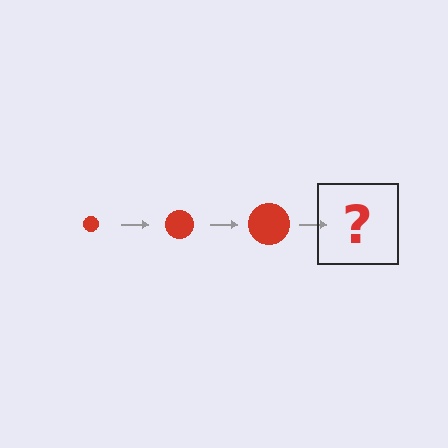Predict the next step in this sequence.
The next step is a red circle, larger than the previous one.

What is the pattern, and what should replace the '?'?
The pattern is that the circle gets progressively larger each step. The '?' should be a red circle, larger than the previous one.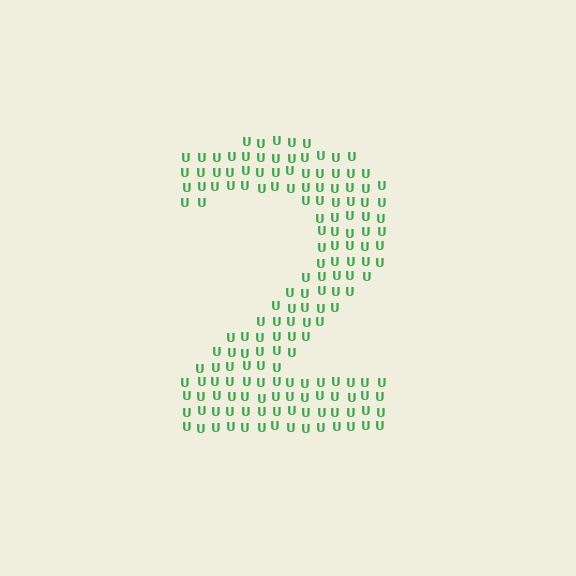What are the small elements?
The small elements are letter U's.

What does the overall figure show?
The overall figure shows the digit 2.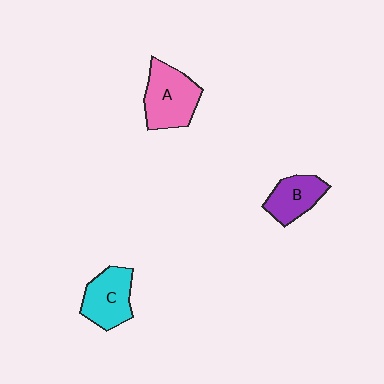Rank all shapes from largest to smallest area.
From largest to smallest: A (pink), C (cyan), B (purple).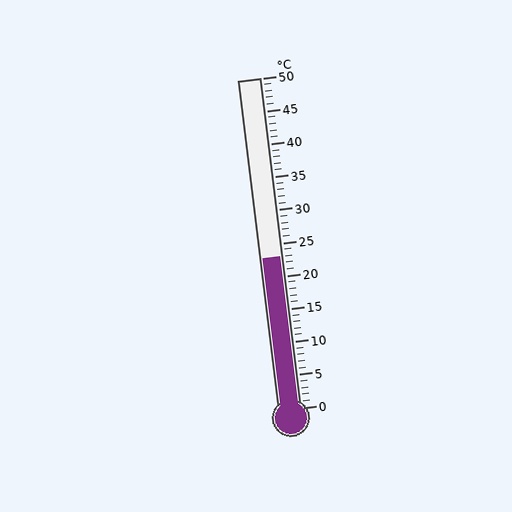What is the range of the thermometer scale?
The thermometer scale ranges from 0°C to 50°C.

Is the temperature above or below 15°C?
The temperature is above 15°C.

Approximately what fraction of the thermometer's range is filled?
The thermometer is filled to approximately 45% of its range.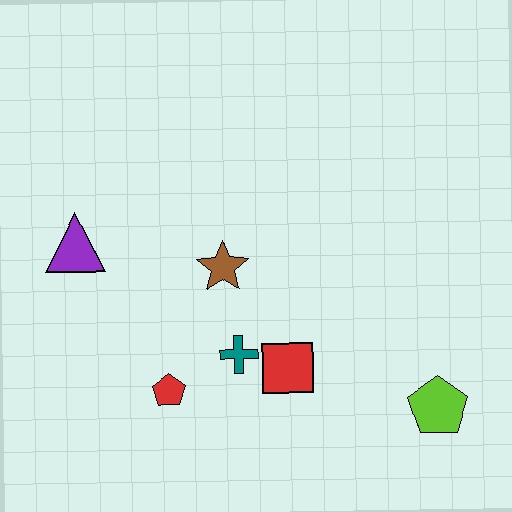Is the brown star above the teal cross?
Yes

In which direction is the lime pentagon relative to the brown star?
The lime pentagon is to the right of the brown star.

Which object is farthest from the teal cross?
The lime pentagon is farthest from the teal cross.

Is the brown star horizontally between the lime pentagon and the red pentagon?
Yes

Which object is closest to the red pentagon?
The teal cross is closest to the red pentagon.